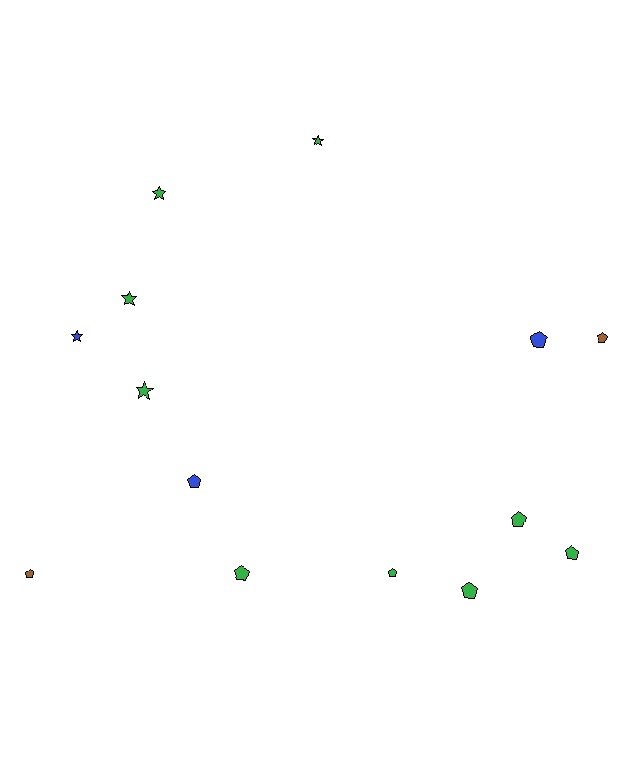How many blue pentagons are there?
There are 2 blue pentagons.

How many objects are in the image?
There are 14 objects.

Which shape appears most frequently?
Pentagon, with 9 objects.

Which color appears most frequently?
Green, with 9 objects.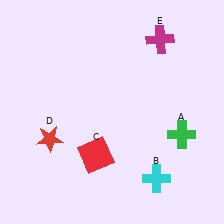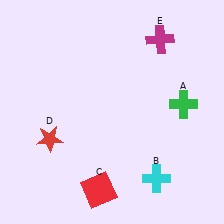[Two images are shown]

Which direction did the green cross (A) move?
The green cross (A) moved up.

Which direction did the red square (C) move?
The red square (C) moved down.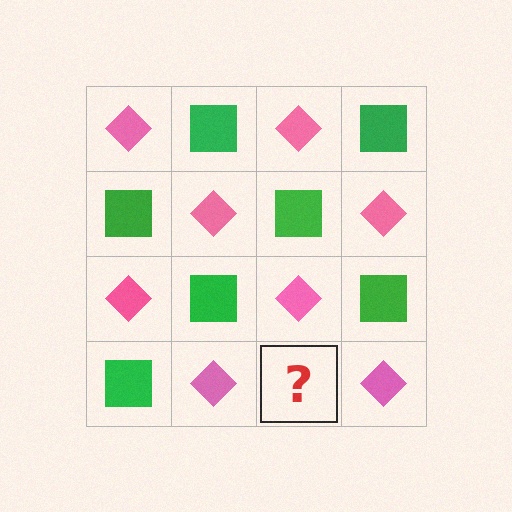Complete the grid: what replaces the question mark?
The question mark should be replaced with a green square.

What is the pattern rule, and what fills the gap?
The rule is that it alternates pink diamond and green square in a checkerboard pattern. The gap should be filled with a green square.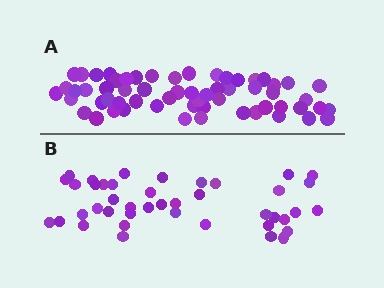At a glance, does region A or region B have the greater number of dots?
Region A (the top region) has more dots.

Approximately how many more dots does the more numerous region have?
Region A has approximately 20 more dots than region B.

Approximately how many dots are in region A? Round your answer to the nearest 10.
About 60 dots.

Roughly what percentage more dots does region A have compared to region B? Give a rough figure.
About 45% more.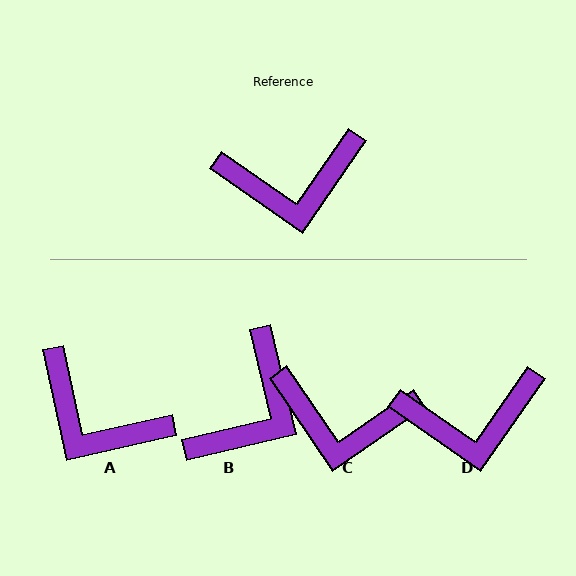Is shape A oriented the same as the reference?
No, it is off by about 43 degrees.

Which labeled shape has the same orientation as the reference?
D.